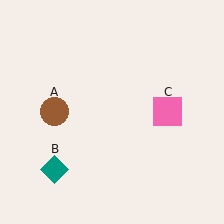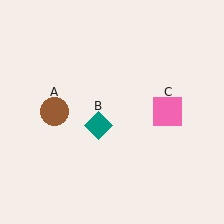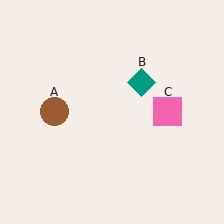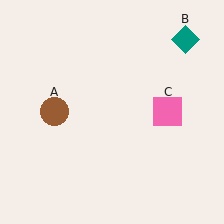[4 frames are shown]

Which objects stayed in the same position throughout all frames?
Brown circle (object A) and pink square (object C) remained stationary.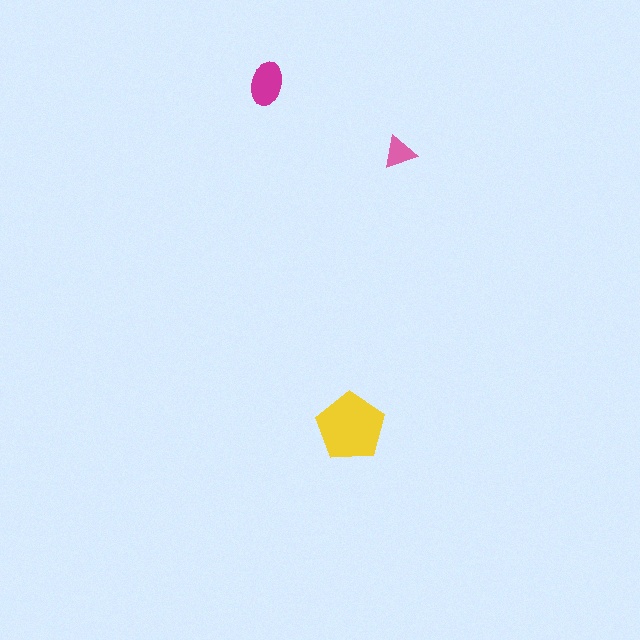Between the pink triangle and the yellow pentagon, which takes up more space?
The yellow pentagon.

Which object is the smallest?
The pink triangle.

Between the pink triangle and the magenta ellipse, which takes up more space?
The magenta ellipse.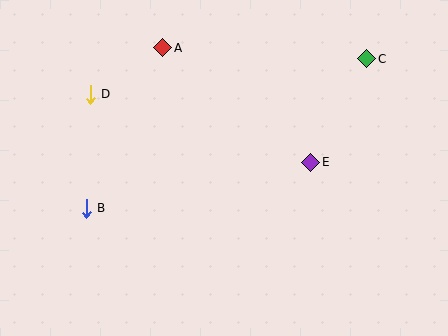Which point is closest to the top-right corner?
Point C is closest to the top-right corner.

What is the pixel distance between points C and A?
The distance between C and A is 204 pixels.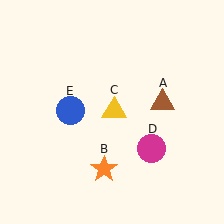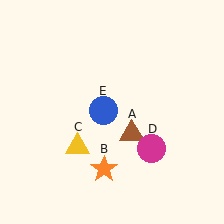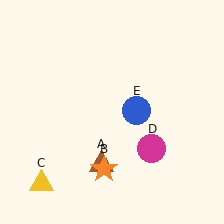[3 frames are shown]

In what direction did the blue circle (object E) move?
The blue circle (object E) moved right.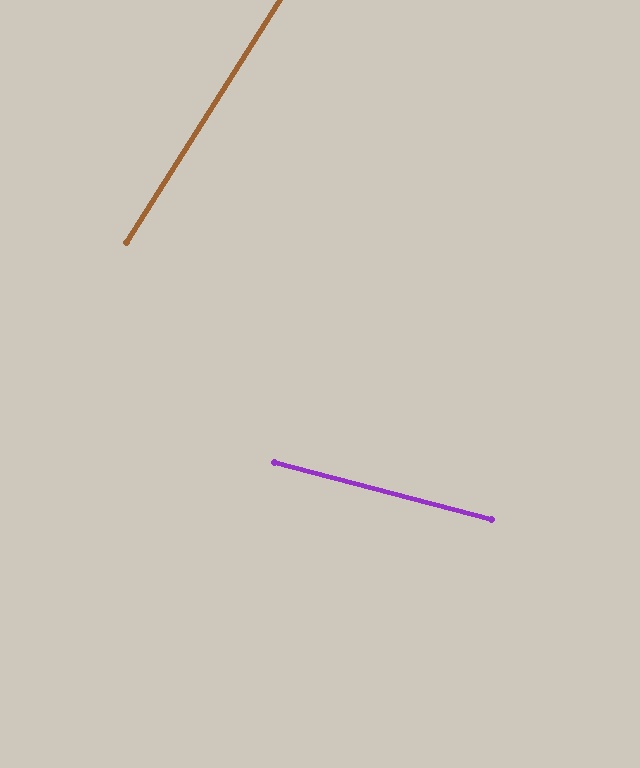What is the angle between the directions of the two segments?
Approximately 73 degrees.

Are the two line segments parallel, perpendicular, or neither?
Neither parallel nor perpendicular — they differ by about 73°.